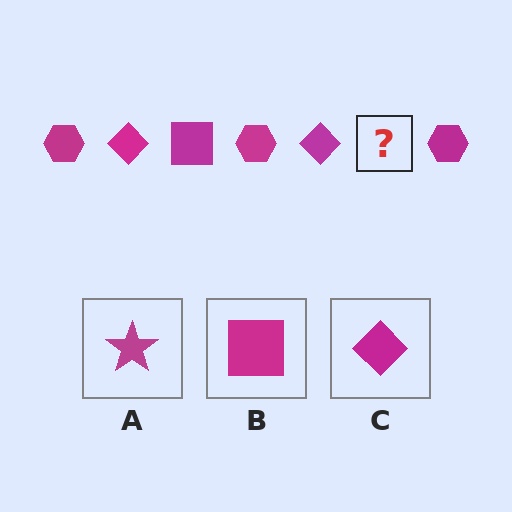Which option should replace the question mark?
Option B.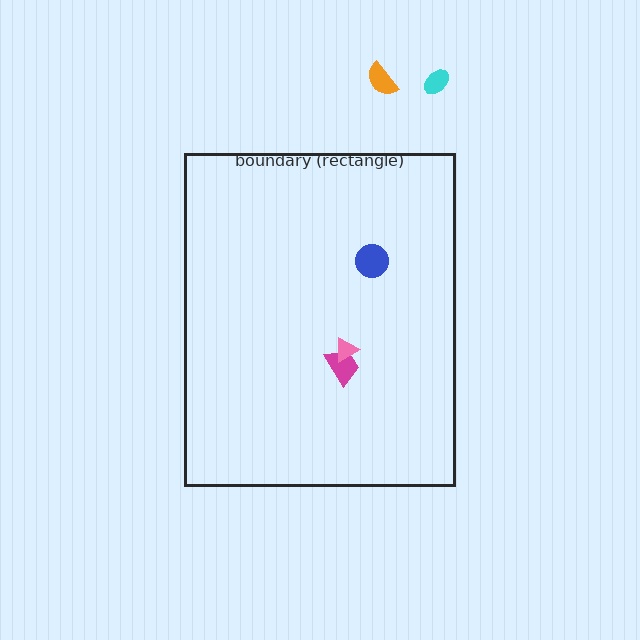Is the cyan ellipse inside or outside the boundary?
Outside.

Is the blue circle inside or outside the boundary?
Inside.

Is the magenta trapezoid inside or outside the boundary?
Inside.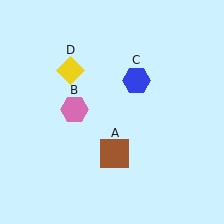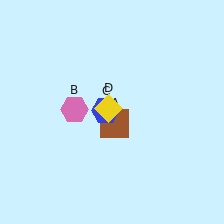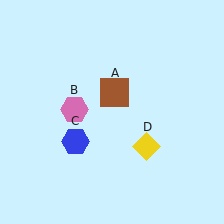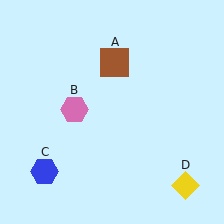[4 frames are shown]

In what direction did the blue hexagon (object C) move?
The blue hexagon (object C) moved down and to the left.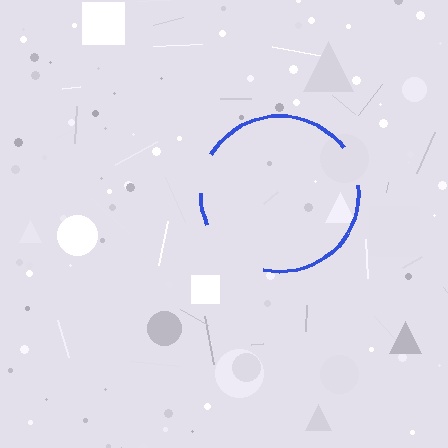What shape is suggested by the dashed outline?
The dashed outline suggests a circle.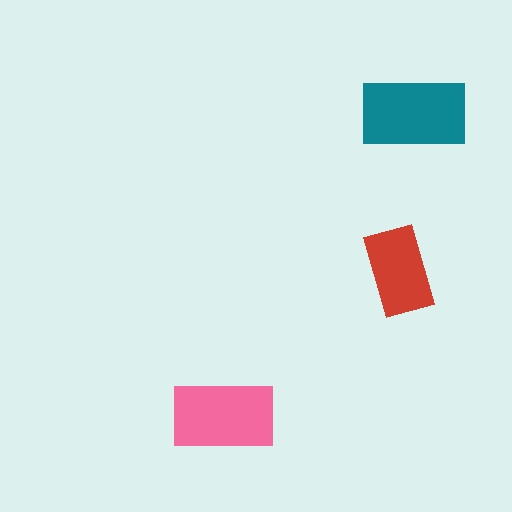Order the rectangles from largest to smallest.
the teal one, the pink one, the red one.